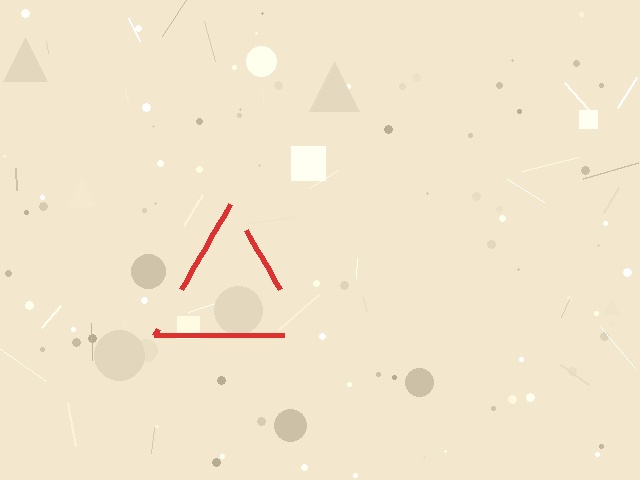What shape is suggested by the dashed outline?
The dashed outline suggests a triangle.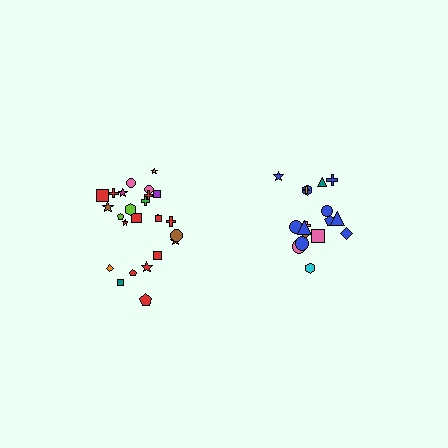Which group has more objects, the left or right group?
The left group.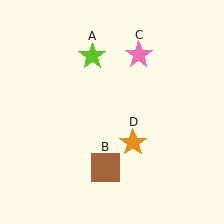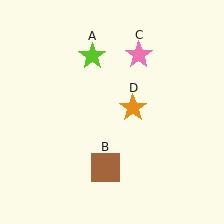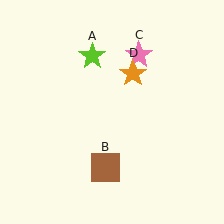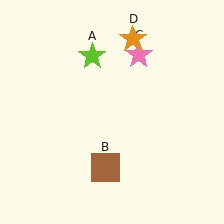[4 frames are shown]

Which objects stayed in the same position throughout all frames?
Lime star (object A) and brown square (object B) and pink star (object C) remained stationary.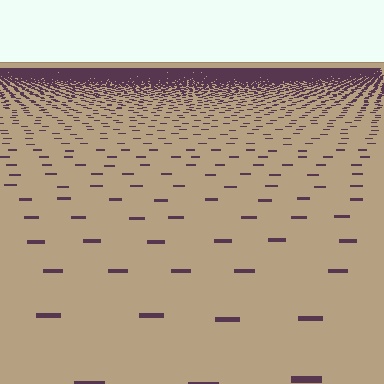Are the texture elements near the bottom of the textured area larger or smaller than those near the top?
Larger. Near the bottom, elements are closer to the viewer and appear at a bigger on-screen size.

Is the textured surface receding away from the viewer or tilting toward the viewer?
The surface is receding away from the viewer. Texture elements get smaller and denser toward the top.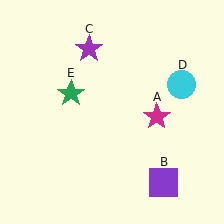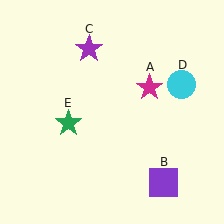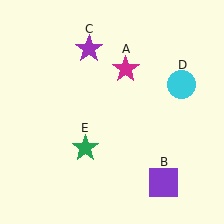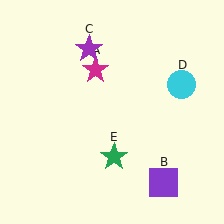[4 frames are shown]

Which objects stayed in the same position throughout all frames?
Purple square (object B) and purple star (object C) and cyan circle (object D) remained stationary.